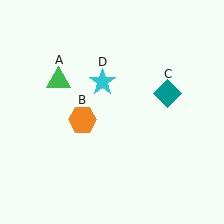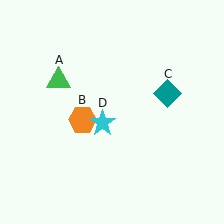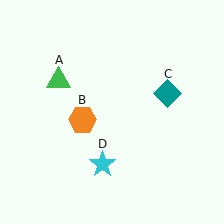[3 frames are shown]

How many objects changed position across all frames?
1 object changed position: cyan star (object D).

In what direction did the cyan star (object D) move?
The cyan star (object D) moved down.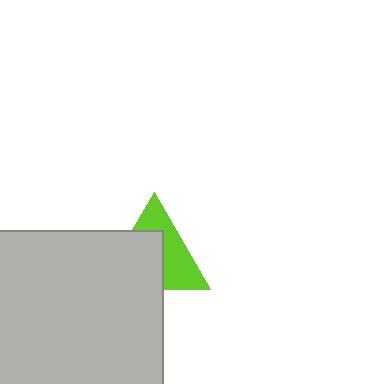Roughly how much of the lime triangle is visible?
About half of it is visible (roughly 47%).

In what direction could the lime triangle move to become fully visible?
The lime triangle could move toward the upper-right. That would shift it out from behind the light gray rectangle entirely.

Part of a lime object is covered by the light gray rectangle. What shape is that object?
It is a triangle.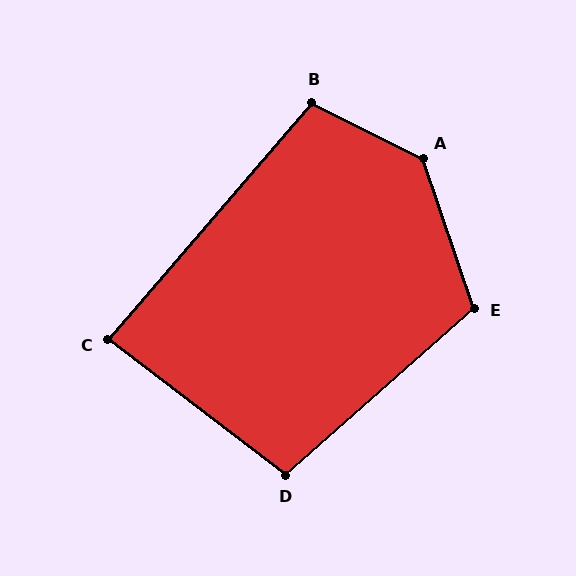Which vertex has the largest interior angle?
A, at approximately 135 degrees.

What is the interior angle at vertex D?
Approximately 101 degrees (obtuse).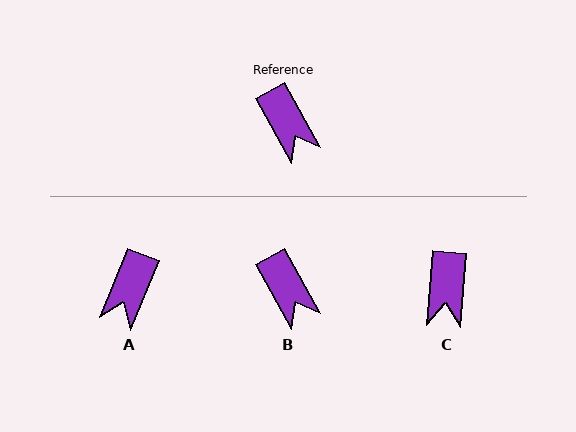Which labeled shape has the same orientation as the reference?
B.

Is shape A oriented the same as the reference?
No, it is off by about 51 degrees.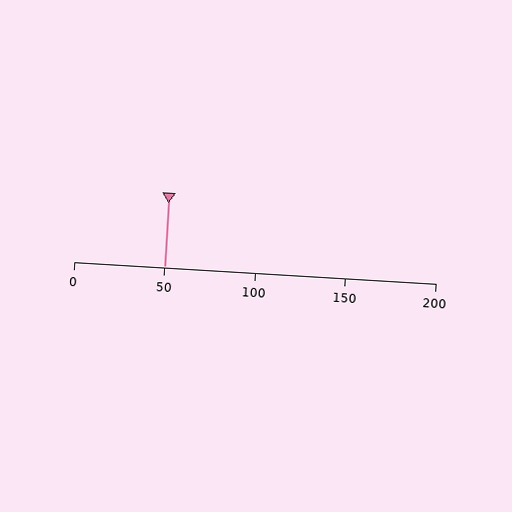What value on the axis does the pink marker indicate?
The marker indicates approximately 50.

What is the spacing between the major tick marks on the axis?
The major ticks are spaced 50 apart.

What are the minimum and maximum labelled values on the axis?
The axis runs from 0 to 200.